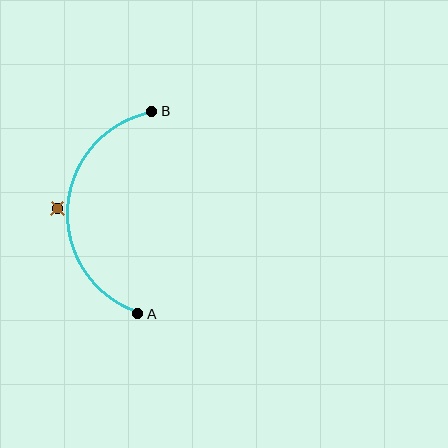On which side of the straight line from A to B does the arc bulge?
The arc bulges to the left of the straight line connecting A and B.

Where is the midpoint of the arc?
The arc midpoint is the point on the curve farthest from the straight line joining A and B. It sits to the left of that line.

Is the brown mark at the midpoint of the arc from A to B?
No — the brown mark does not lie on the arc at all. It sits slightly outside the curve.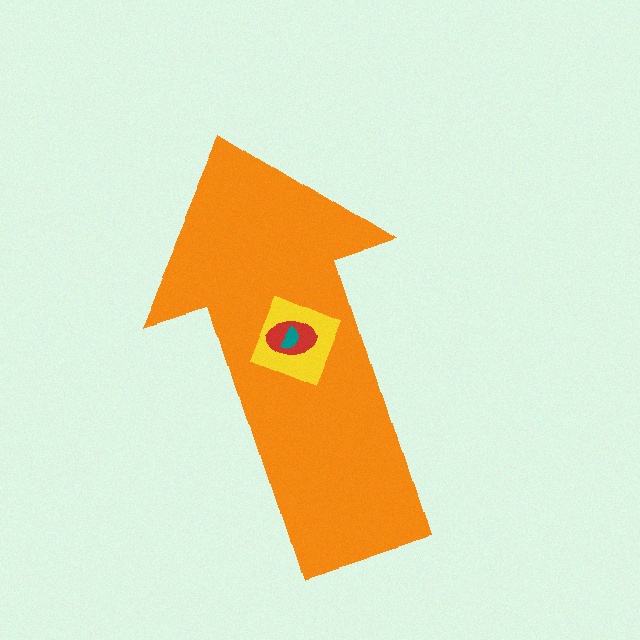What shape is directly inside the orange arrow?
The yellow diamond.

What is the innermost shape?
The teal semicircle.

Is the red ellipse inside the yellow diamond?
Yes.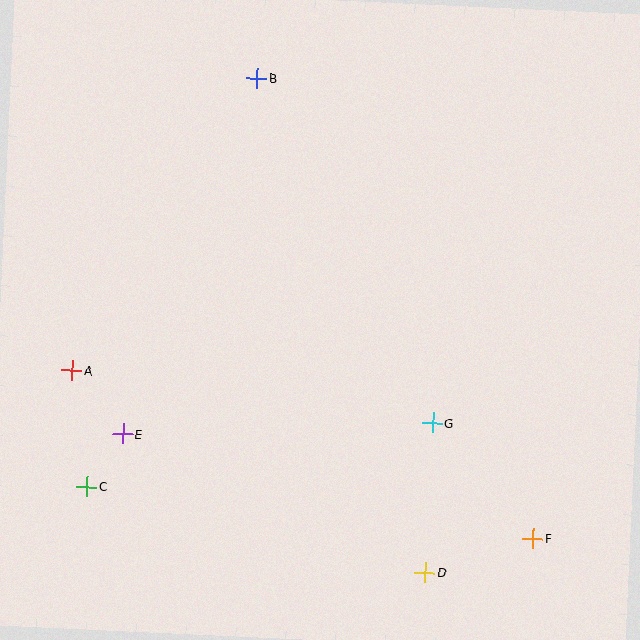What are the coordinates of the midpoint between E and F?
The midpoint between E and F is at (328, 486).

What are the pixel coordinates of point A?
Point A is at (72, 370).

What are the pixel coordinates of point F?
Point F is at (533, 538).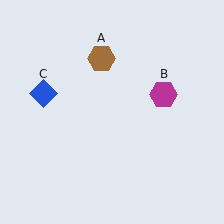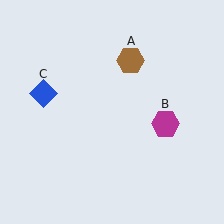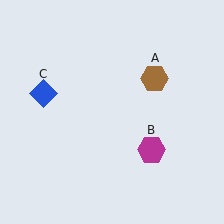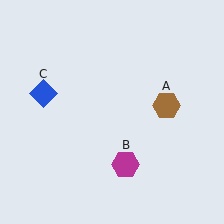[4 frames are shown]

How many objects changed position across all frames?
2 objects changed position: brown hexagon (object A), magenta hexagon (object B).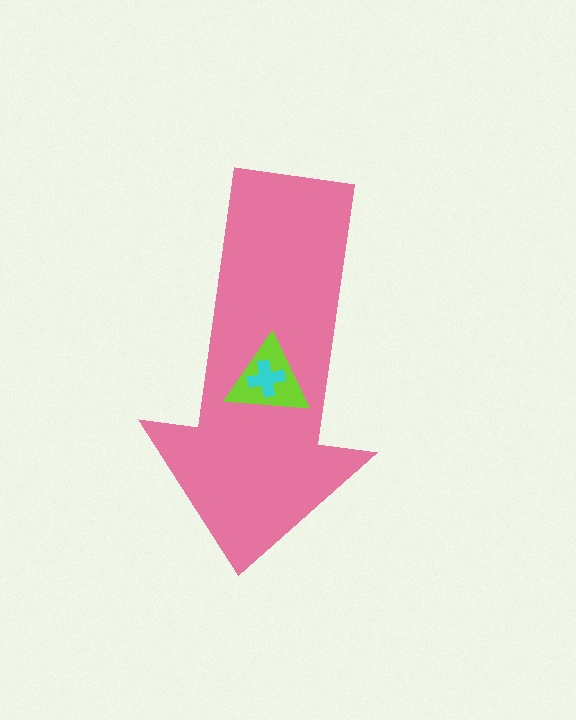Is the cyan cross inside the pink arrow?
Yes.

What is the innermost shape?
The cyan cross.